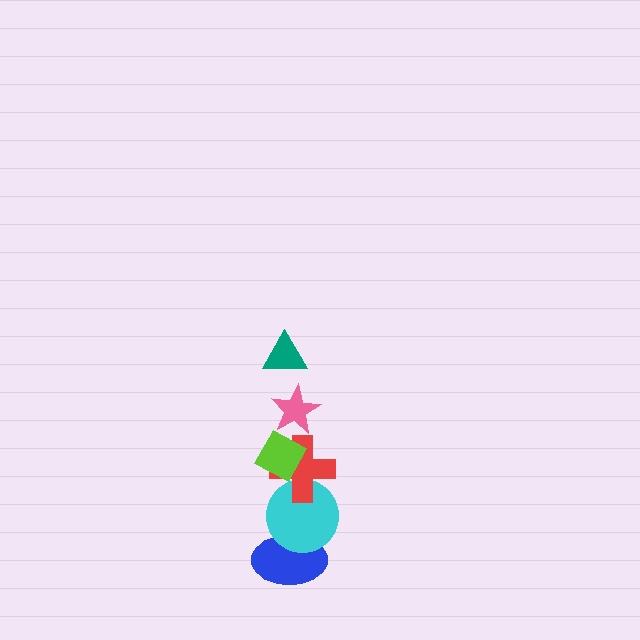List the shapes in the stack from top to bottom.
From top to bottom: the teal triangle, the pink star, the lime diamond, the red cross, the cyan circle, the blue ellipse.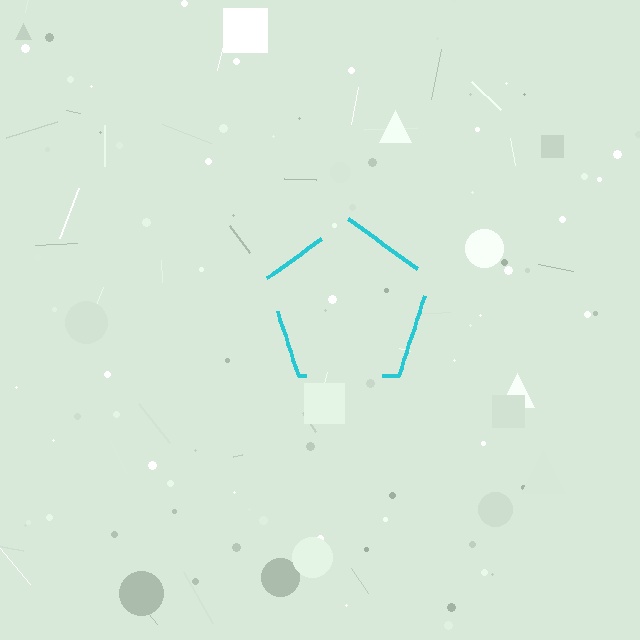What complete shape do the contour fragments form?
The contour fragments form a pentagon.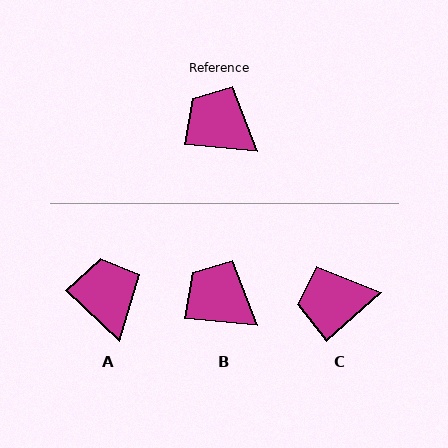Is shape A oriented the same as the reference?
No, it is off by about 38 degrees.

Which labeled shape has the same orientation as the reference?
B.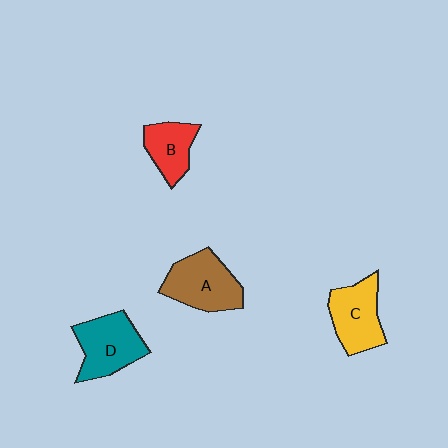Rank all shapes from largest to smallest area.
From largest to smallest: A (brown), D (teal), C (yellow), B (red).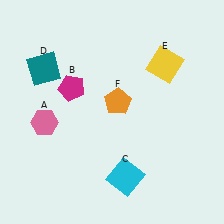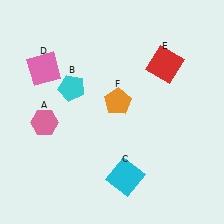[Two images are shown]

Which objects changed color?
B changed from magenta to cyan. D changed from teal to pink. E changed from yellow to red.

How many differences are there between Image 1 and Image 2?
There are 3 differences between the two images.